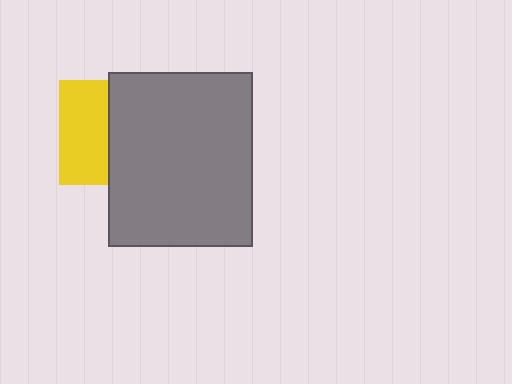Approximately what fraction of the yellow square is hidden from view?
Roughly 54% of the yellow square is hidden behind the gray rectangle.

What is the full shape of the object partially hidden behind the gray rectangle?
The partially hidden object is a yellow square.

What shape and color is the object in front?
The object in front is a gray rectangle.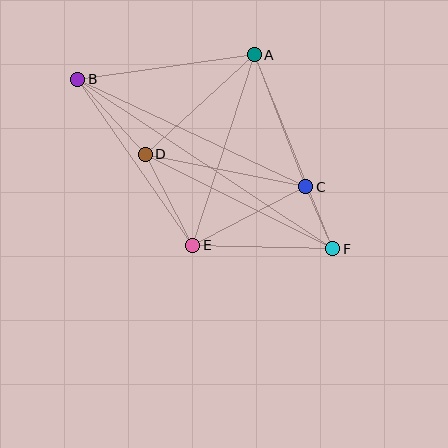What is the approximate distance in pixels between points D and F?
The distance between D and F is approximately 210 pixels.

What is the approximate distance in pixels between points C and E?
The distance between C and E is approximately 127 pixels.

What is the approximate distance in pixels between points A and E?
The distance between A and E is approximately 200 pixels.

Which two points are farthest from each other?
Points B and F are farthest from each other.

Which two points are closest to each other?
Points C and F are closest to each other.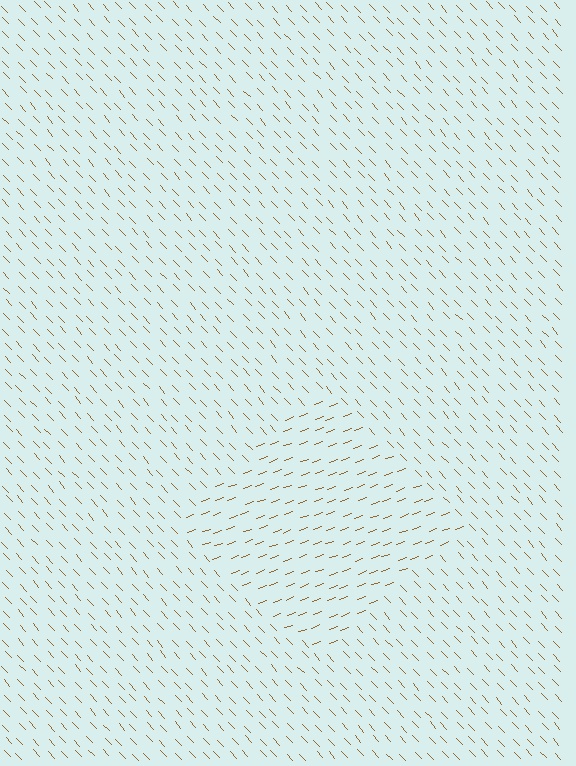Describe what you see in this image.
The image is filled with small brown line segments. A diamond region in the image has lines oriented differently from the surrounding lines, creating a visible texture boundary.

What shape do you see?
I see a diamond.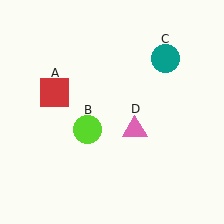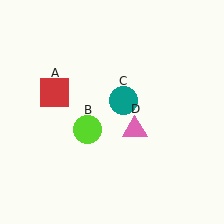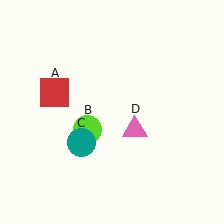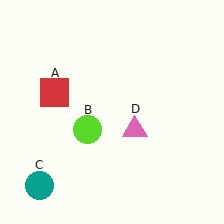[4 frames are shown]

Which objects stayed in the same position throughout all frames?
Red square (object A) and lime circle (object B) and pink triangle (object D) remained stationary.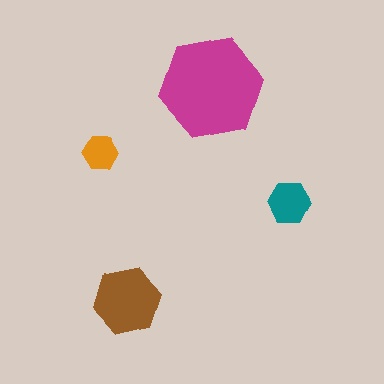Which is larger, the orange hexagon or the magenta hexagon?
The magenta one.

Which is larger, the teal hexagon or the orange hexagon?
The teal one.